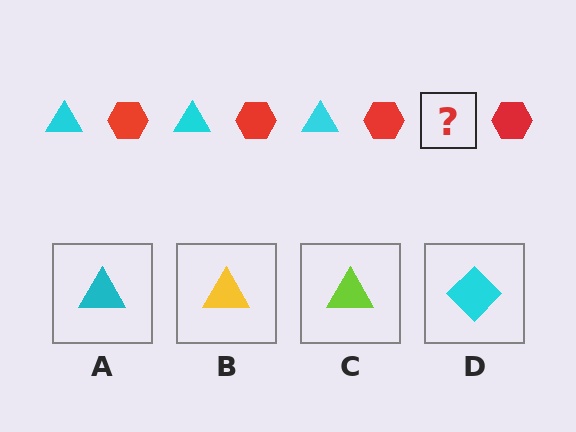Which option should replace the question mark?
Option A.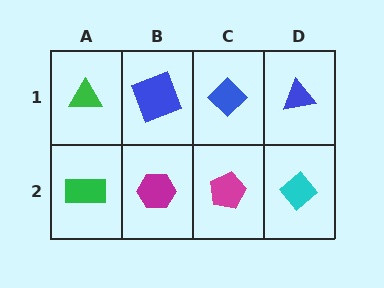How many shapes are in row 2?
4 shapes.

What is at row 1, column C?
A blue diamond.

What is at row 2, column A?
A green rectangle.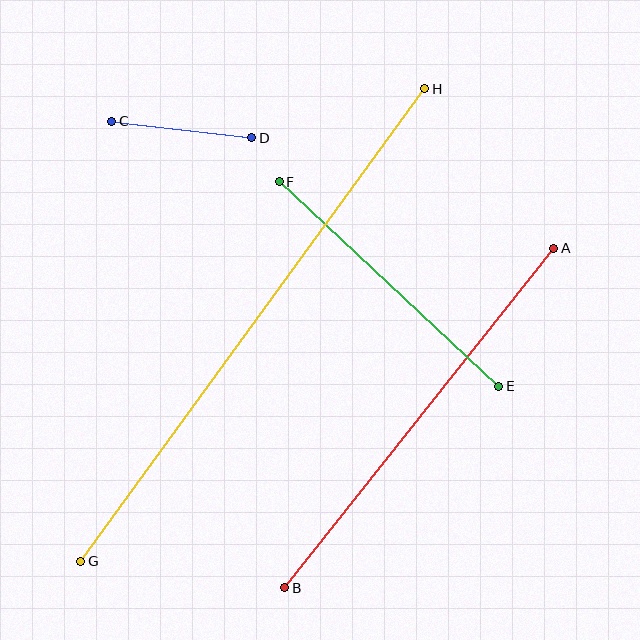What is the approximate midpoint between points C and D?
The midpoint is at approximately (182, 129) pixels.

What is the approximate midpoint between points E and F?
The midpoint is at approximately (389, 284) pixels.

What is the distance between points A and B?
The distance is approximately 433 pixels.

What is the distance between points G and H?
The distance is approximately 584 pixels.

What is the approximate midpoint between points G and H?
The midpoint is at approximately (253, 325) pixels.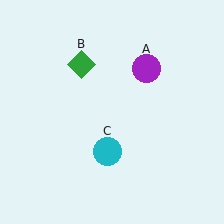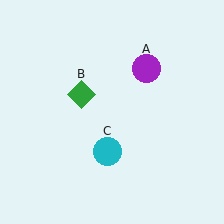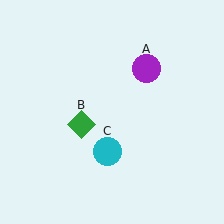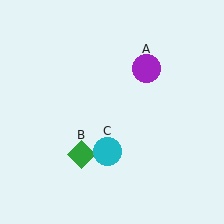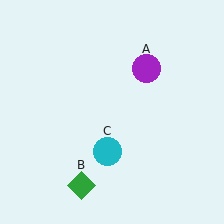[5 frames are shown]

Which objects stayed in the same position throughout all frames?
Purple circle (object A) and cyan circle (object C) remained stationary.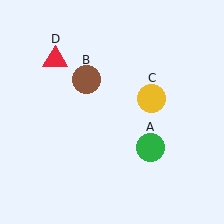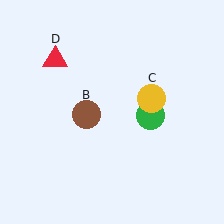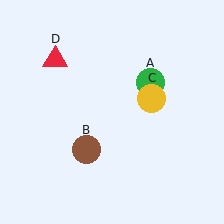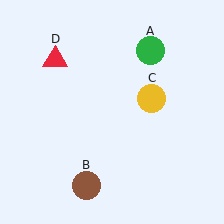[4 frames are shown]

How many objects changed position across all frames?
2 objects changed position: green circle (object A), brown circle (object B).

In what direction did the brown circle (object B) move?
The brown circle (object B) moved down.